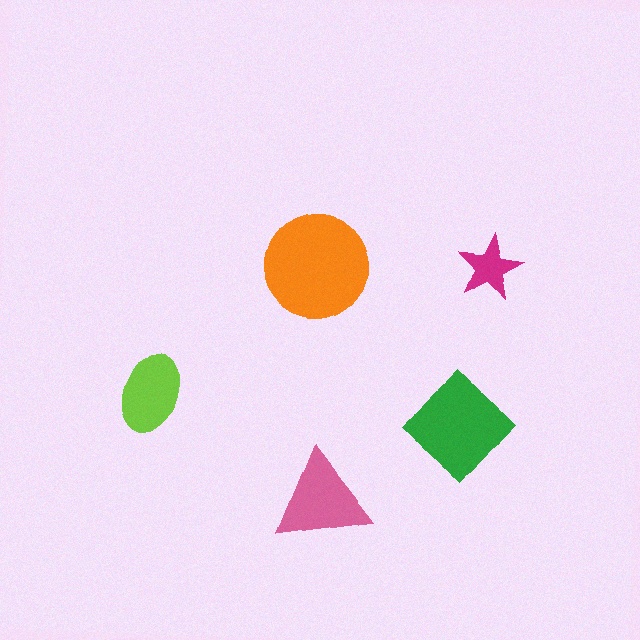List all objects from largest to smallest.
The orange circle, the green diamond, the pink triangle, the lime ellipse, the magenta star.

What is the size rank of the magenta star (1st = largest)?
5th.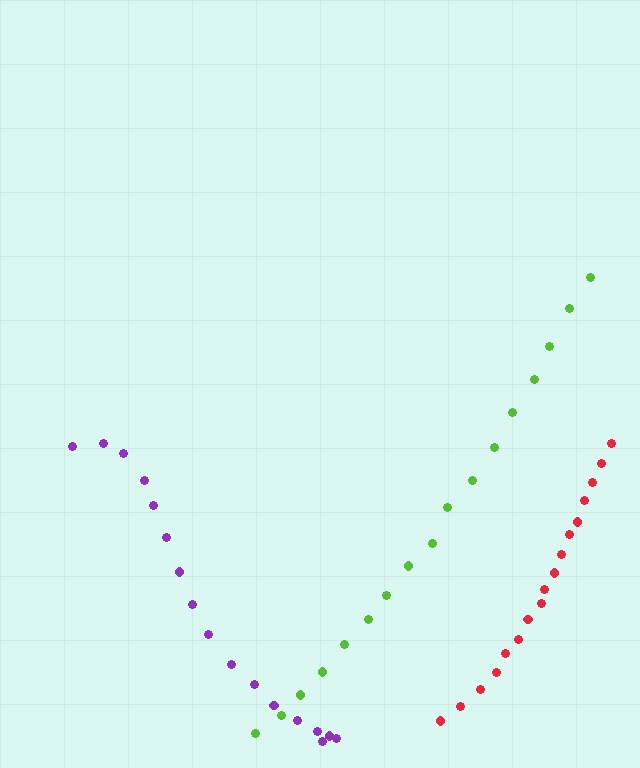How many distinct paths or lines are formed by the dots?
There are 3 distinct paths.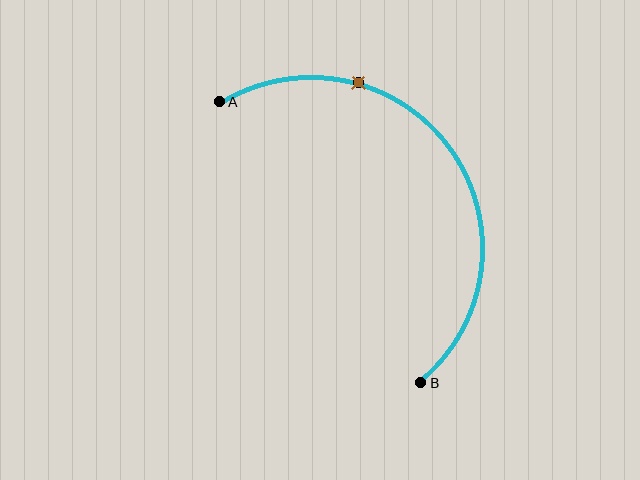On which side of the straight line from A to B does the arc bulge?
The arc bulges above and to the right of the straight line connecting A and B.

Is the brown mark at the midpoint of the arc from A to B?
No. The brown mark lies on the arc but is closer to endpoint A. The arc midpoint would be at the point on the curve equidistant along the arc from both A and B.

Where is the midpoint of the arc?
The arc midpoint is the point on the curve farthest from the straight line joining A and B. It sits above and to the right of that line.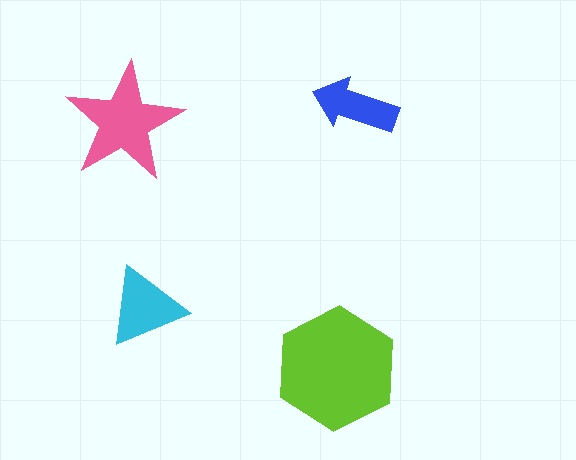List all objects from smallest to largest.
The blue arrow, the cyan triangle, the pink star, the lime hexagon.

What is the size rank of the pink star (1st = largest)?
2nd.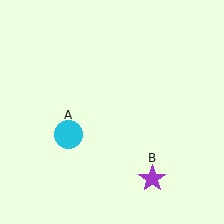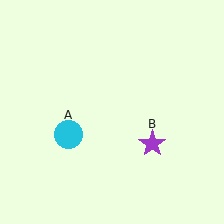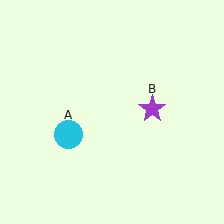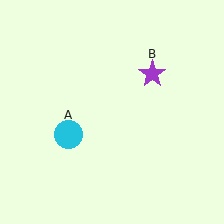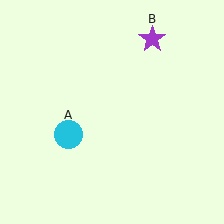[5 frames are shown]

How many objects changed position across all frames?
1 object changed position: purple star (object B).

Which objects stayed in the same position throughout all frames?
Cyan circle (object A) remained stationary.